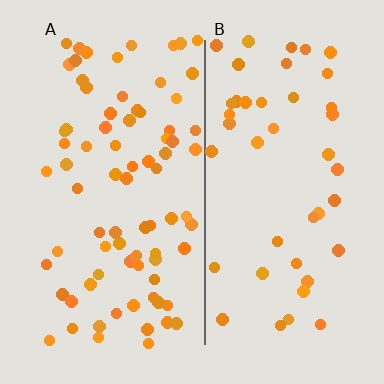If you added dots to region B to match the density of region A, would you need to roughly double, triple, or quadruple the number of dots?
Approximately double.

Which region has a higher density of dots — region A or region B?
A (the left).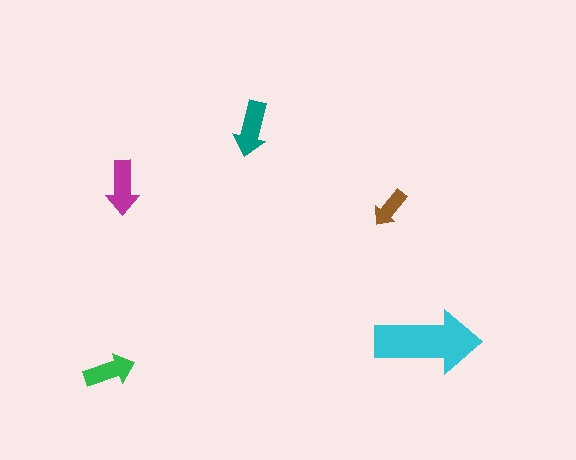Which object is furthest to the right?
The cyan arrow is rightmost.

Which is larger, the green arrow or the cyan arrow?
The cyan one.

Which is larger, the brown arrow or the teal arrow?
The teal one.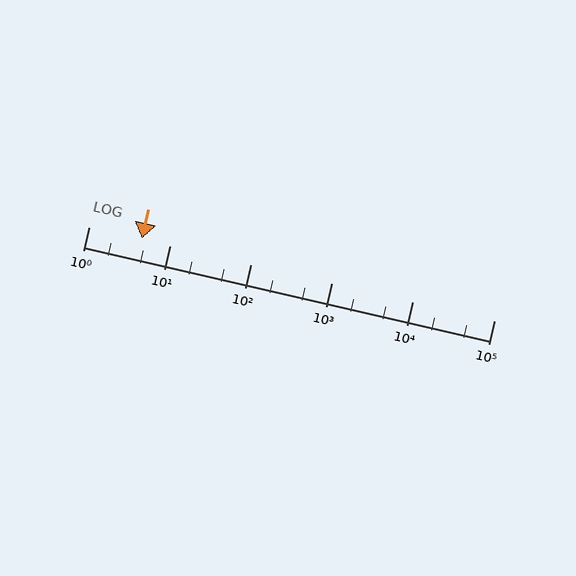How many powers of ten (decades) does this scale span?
The scale spans 5 decades, from 1 to 100000.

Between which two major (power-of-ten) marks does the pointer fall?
The pointer is between 1 and 10.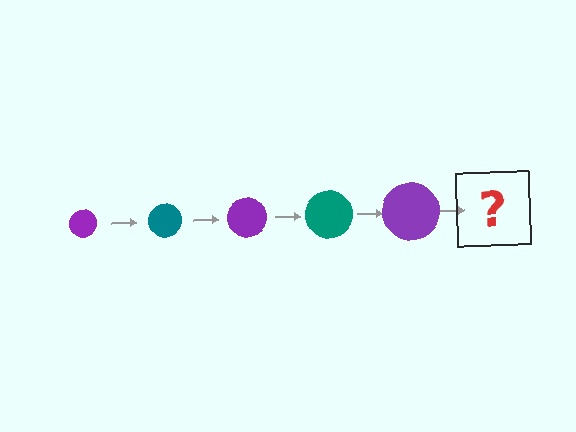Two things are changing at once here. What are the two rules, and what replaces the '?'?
The two rules are that the circle grows larger each step and the color cycles through purple and teal. The '?' should be a teal circle, larger than the previous one.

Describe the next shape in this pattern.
It should be a teal circle, larger than the previous one.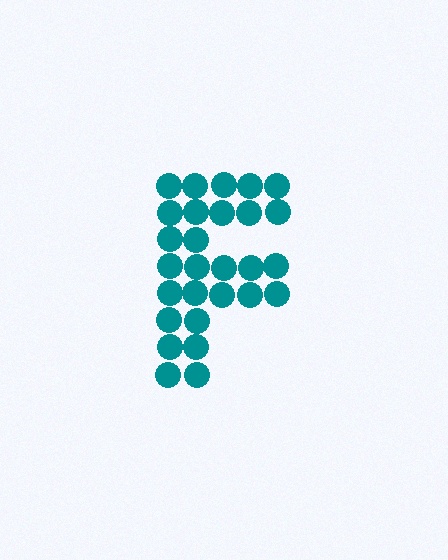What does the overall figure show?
The overall figure shows the letter F.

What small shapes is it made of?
It is made of small circles.